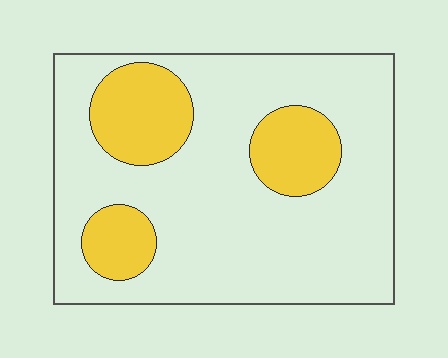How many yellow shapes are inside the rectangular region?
3.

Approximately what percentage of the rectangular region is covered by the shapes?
Approximately 25%.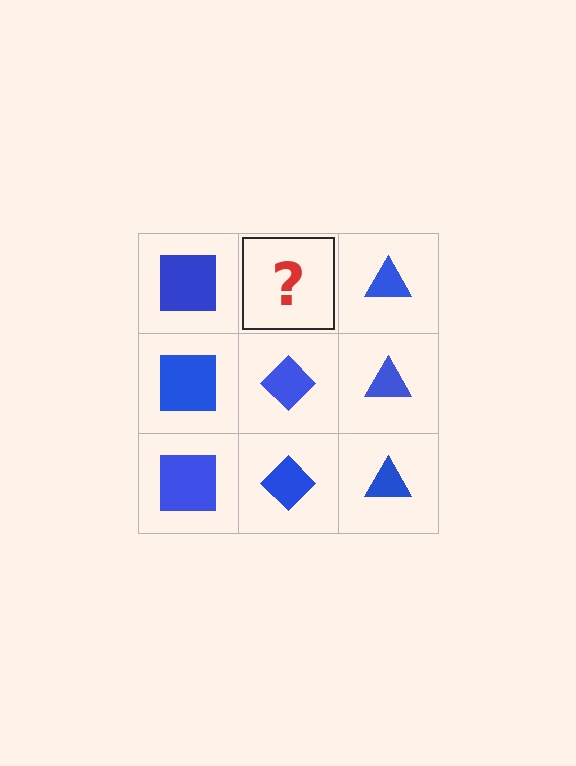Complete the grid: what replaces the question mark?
The question mark should be replaced with a blue diamond.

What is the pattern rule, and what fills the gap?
The rule is that each column has a consistent shape. The gap should be filled with a blue diamond.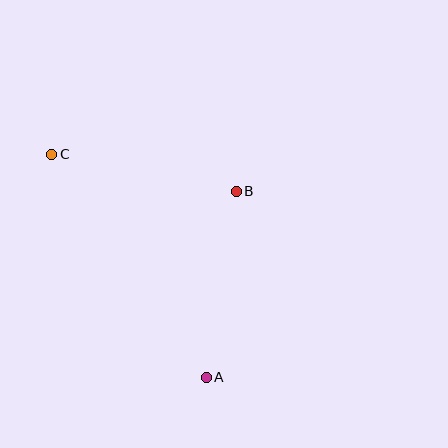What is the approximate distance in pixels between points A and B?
The distance between A and B is approximately 189 pixels.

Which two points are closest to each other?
Points B and C are closest to each other.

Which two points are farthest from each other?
Points A and C are farthest from each other.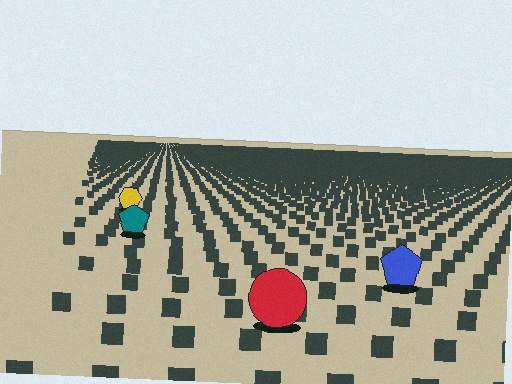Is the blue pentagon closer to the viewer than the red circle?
No. The red circle is closer — you can tell from the texture gradient: the ground texture is coarser near it.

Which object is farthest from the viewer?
The yellow hexagon is farthest from the viewer. It appears smaller and the ground texture around it is denser.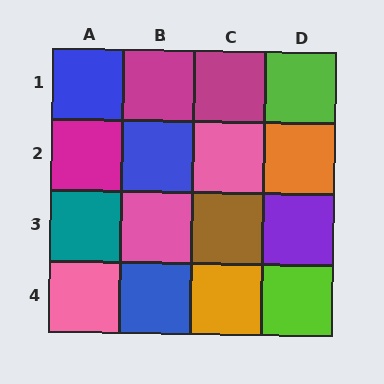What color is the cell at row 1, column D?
Lime.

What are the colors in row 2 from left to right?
Magenta, blue, pink, orange.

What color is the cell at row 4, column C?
Orange.